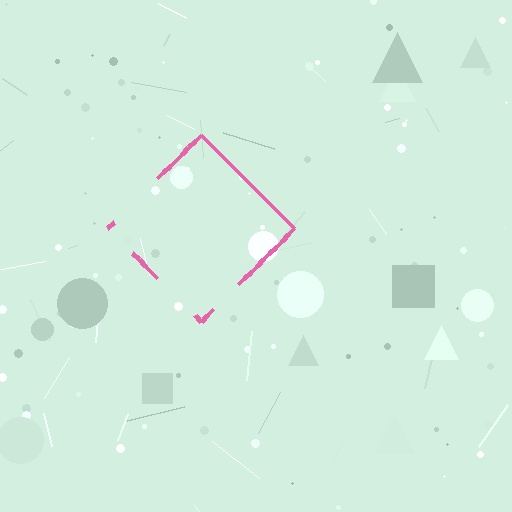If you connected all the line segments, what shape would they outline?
They would outline a diamond.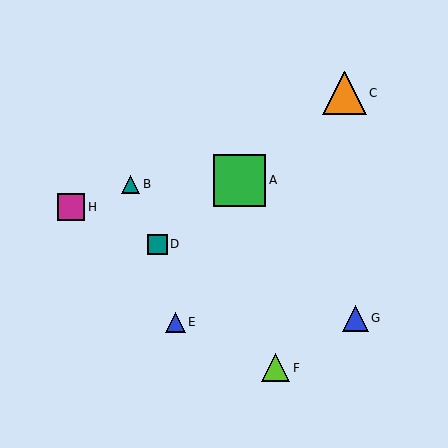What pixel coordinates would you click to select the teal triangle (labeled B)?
Click at (130, 184) to select the teal triangle B.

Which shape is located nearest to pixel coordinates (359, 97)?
The orange triangle (labeled C) at (344, 93) is nearest to that location.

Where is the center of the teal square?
The center of the teal square is at (157, 244).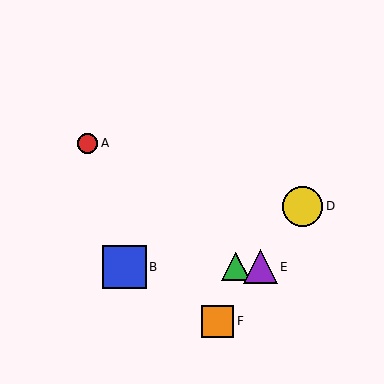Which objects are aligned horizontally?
Objects B, C, E are aligned horizontally.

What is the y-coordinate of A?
Object A is at y≈143.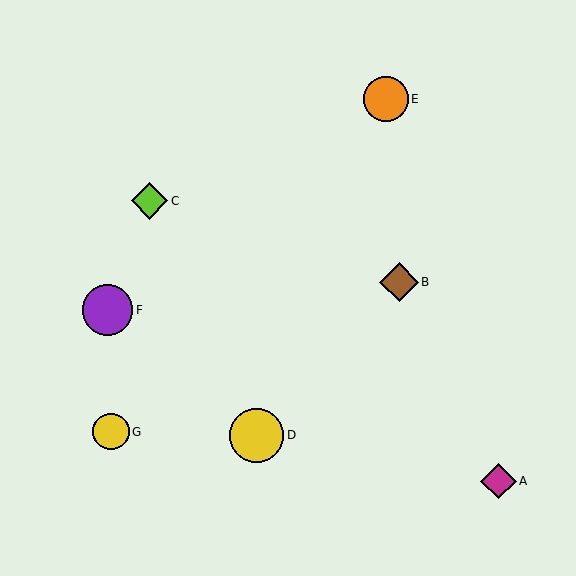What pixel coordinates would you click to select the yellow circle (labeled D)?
Click at (257, 435) to select the yellow circle D.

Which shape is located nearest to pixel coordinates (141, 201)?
The lime diamond (labeled C) at (150, 201) is nearest to that location.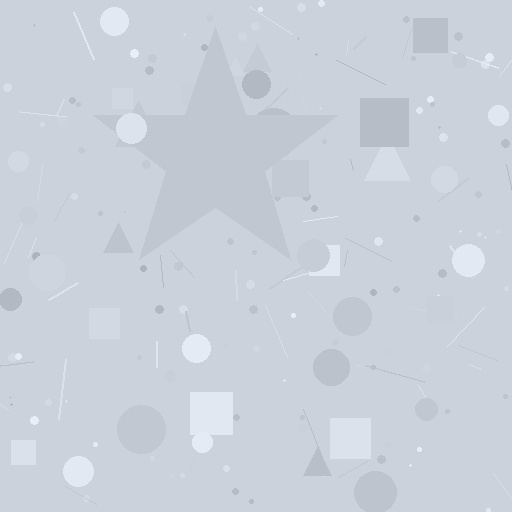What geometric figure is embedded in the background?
A star is embedded in the background.